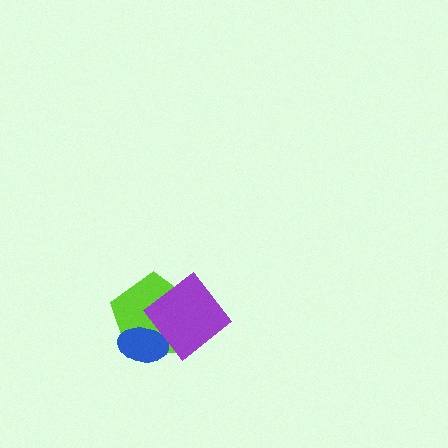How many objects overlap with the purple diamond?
1 object overlaps with the purple diamond.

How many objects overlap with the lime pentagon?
2 objects overlap with the lime pentagon.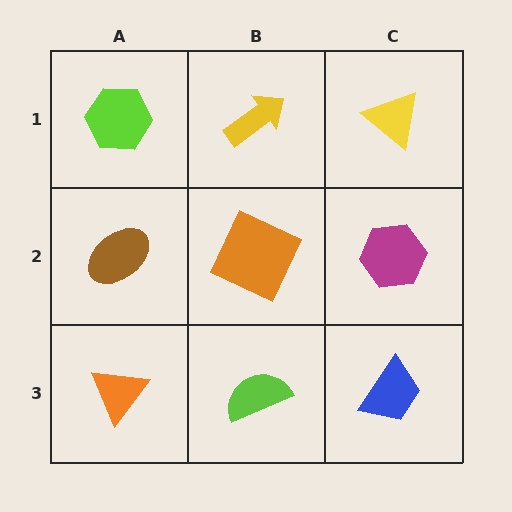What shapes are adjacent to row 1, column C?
A magenta hexagon (row 2, column C), a yellow arrow (row 1, column B).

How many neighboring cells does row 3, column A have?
2.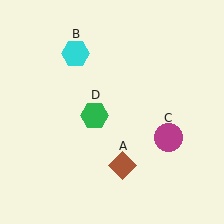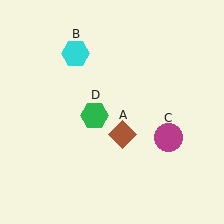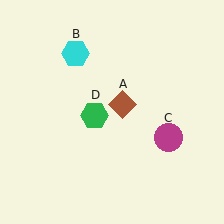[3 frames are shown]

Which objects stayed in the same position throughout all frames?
Cyan hexagon (object B) and magenta circle (object C) and green hexagon (object D) remained stationary.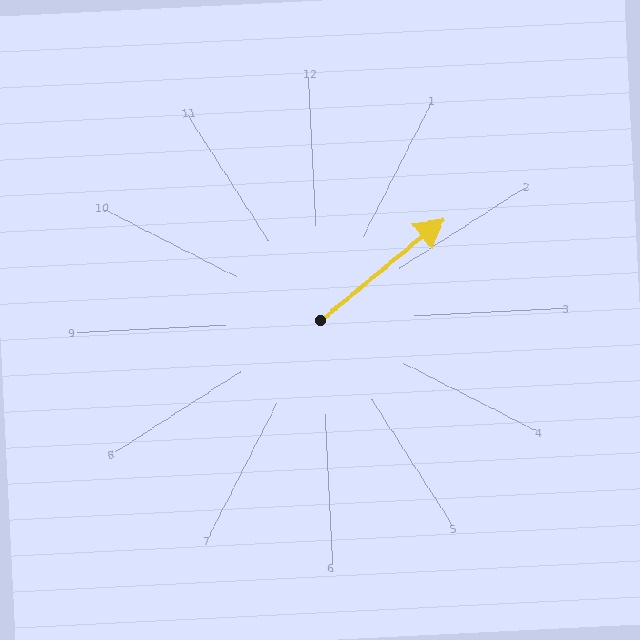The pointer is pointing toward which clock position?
Roughly 2 o'clock.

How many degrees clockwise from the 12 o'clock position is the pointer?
Approximately 53 degrees.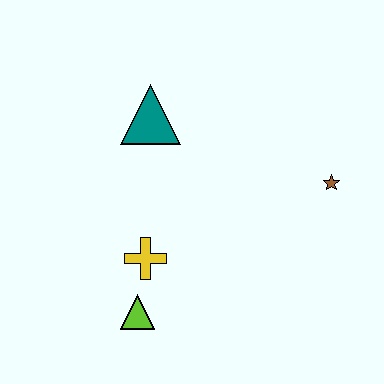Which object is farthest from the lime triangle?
The brown star is farthest from the lime triangle.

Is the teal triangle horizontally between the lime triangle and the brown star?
Yes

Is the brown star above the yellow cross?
Yes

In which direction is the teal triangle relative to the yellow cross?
The teal triangle is above the yellow cross.